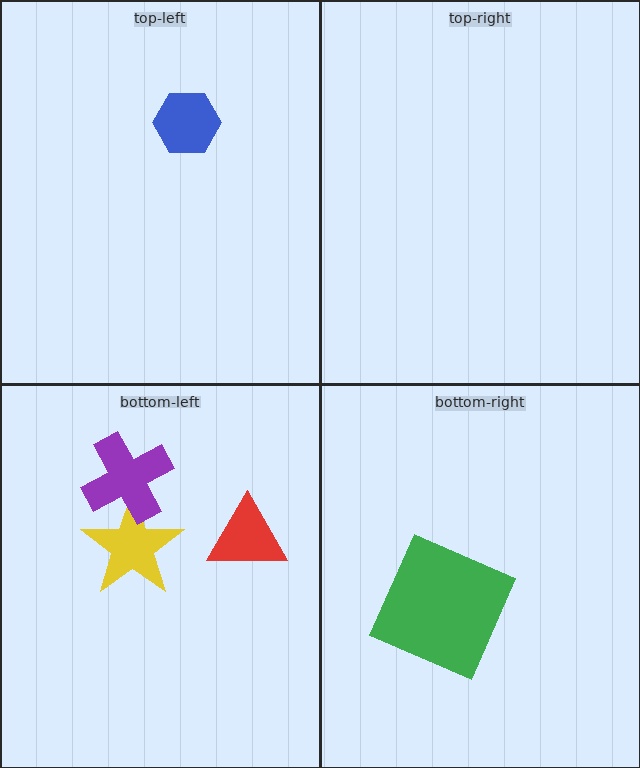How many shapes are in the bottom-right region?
1.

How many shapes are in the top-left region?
1.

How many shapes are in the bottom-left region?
3.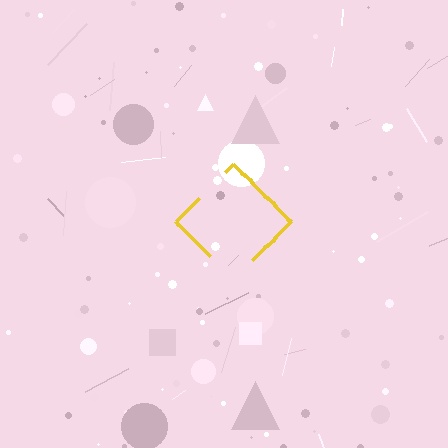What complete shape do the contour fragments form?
The contour fragments form a diamond.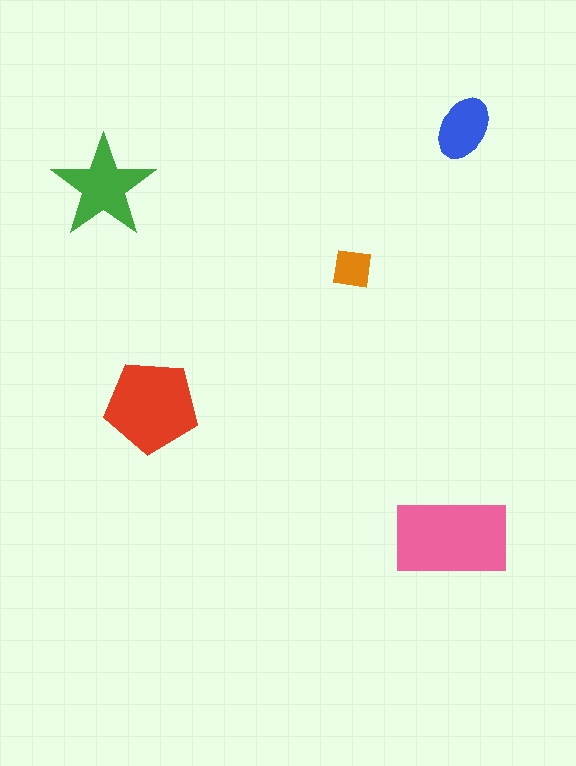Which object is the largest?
The pink rectangle.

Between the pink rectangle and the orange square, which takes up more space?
The pink rectangle.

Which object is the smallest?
The orange square.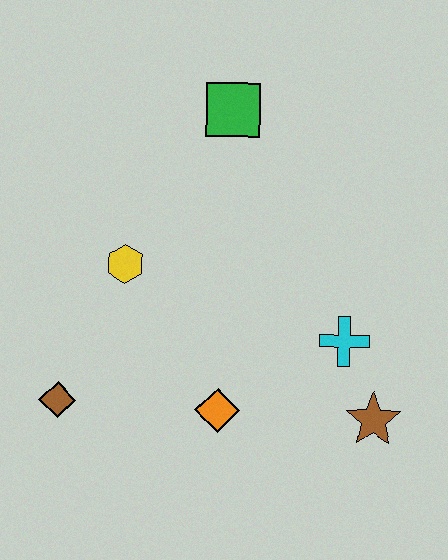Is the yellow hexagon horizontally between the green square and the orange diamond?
No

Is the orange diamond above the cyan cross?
No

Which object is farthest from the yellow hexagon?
The brown star is farthest from the yellow hexagon.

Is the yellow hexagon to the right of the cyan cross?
No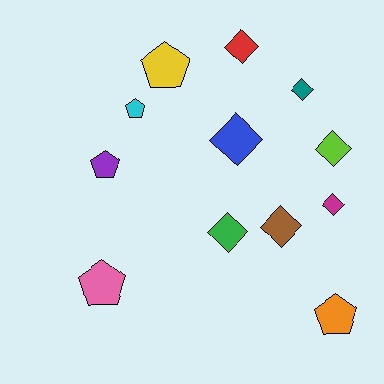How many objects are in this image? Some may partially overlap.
There are 12 objects.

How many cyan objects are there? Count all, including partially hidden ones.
There is 1 cyan object.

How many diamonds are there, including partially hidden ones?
There are 7 diamonds.